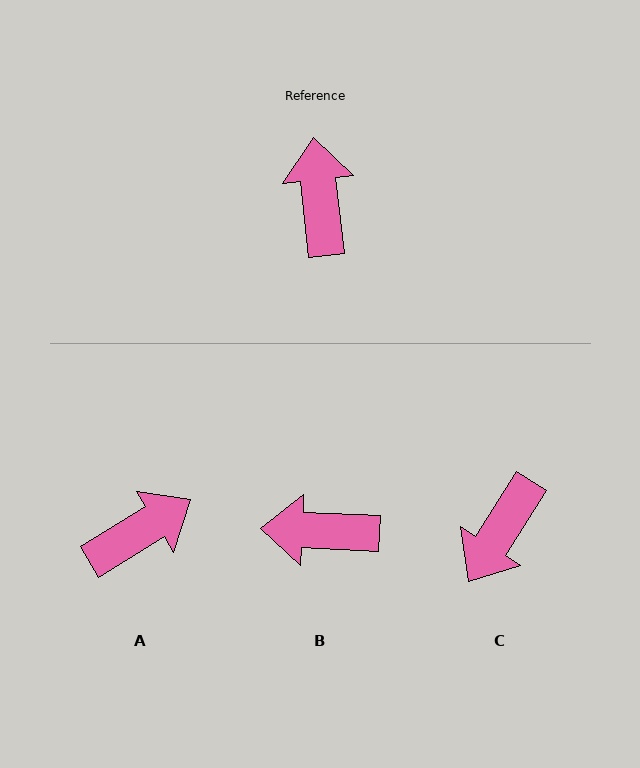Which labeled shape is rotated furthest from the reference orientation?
C, about 141 degrees away.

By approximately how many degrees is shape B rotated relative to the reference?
Approximately 81 degrees counter-clockwise.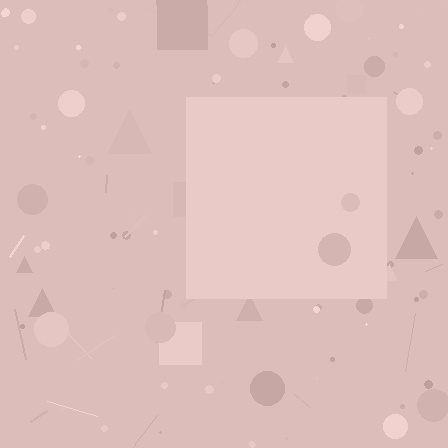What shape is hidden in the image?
A square is hidden in the image.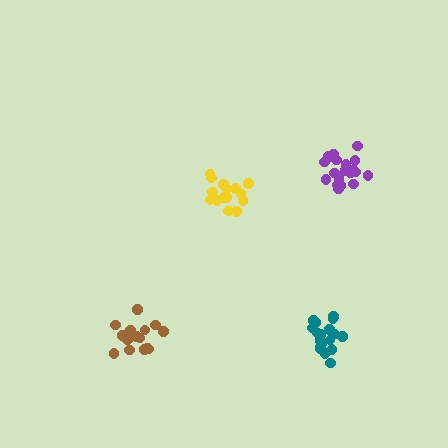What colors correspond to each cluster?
The clusters are colored: yellow, brown, teal, purple.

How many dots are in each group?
Group 1: 15 dots, Group 2: 15 dots, Group 3: 18 dots, Group 4: 19 dots (67 total).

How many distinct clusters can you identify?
There are 4 distinct clusters.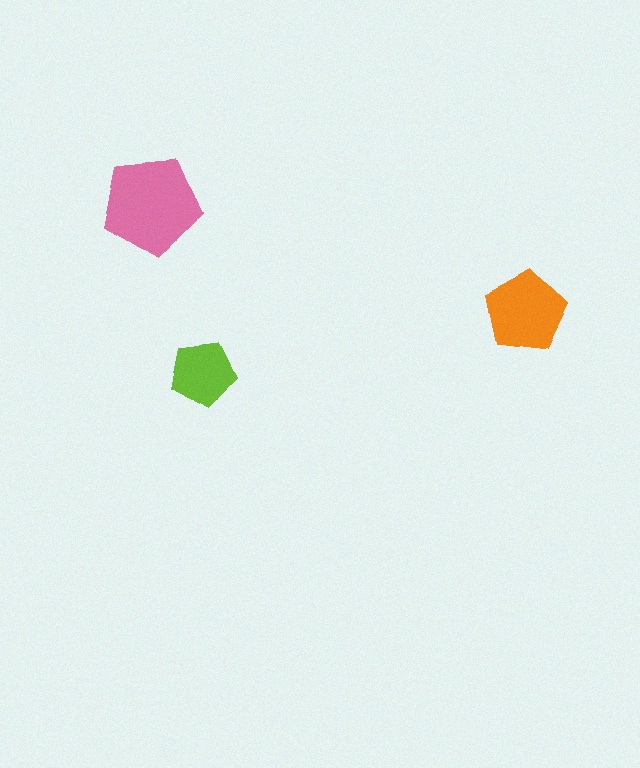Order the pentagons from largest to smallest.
the pink one, the orange one, the lime one.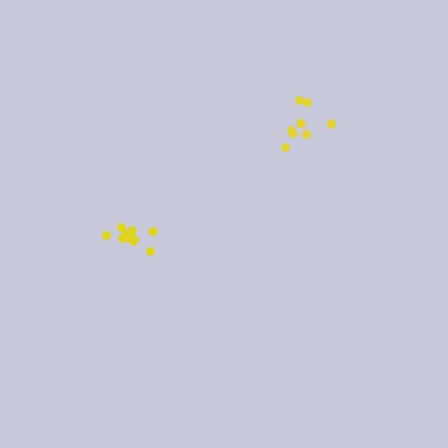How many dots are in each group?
Group 1: 10 dots, Group 2: 8 dots (18 total).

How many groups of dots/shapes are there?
There are 2 groups.